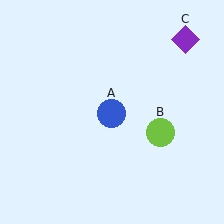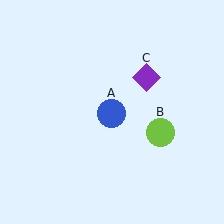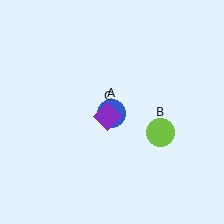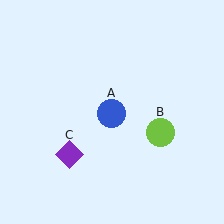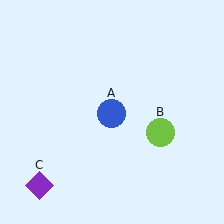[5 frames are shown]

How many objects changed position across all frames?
1 object changed position: purple diamond (object C).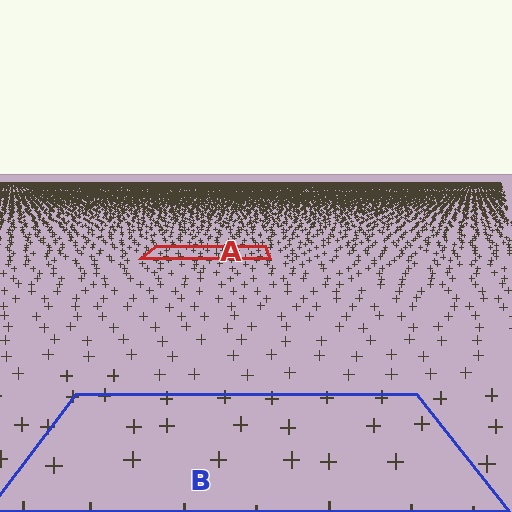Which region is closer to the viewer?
Region B is closer. The texture elements there are larger and more spread out.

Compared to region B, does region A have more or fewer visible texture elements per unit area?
Region A has more texture elements per unit area — they are packed more densely because it is farther away.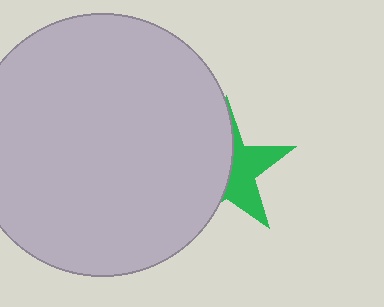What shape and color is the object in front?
The object in front is a light gray circle.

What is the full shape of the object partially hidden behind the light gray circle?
The partially hidden object is a green star.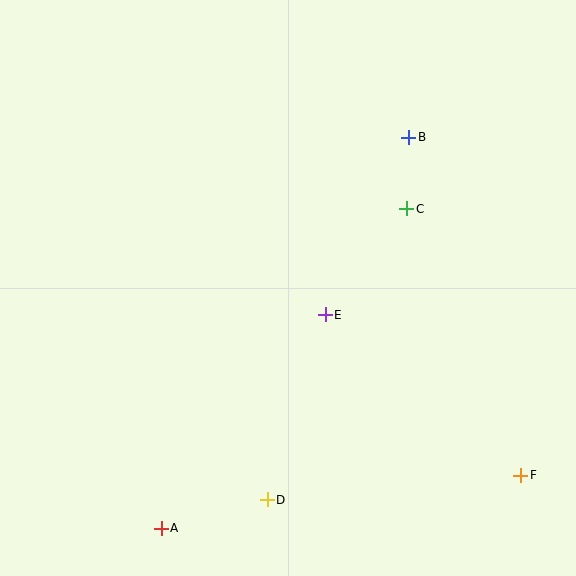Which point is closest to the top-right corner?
Point B is closest to the top-right corner.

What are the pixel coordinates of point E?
Point E is at (325, 315).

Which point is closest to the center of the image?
Point E at (325, 315) is closest to the center.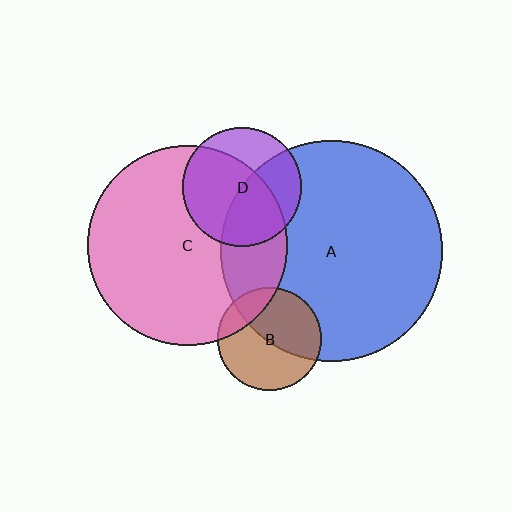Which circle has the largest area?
Circle A (blue).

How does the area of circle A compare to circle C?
Approximately 1.2 times.